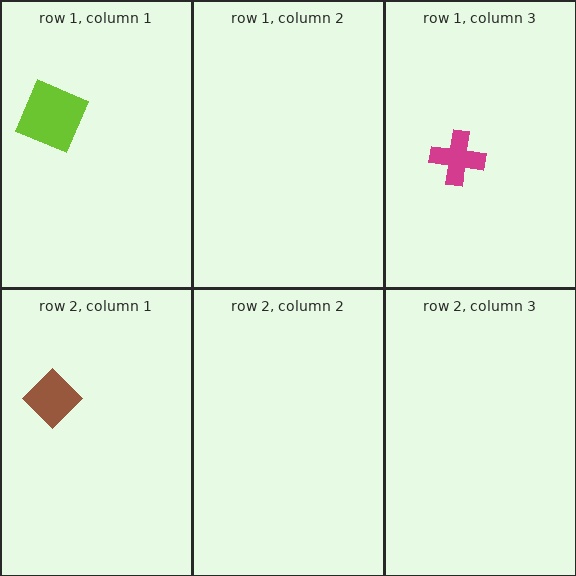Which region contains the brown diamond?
The row 2, column 1 region.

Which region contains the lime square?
The row 1, column 1 region.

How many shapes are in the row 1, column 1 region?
1.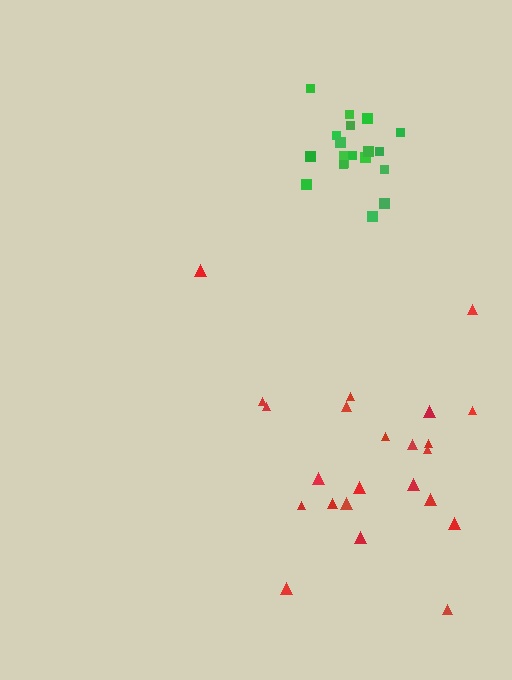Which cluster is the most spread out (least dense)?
Red.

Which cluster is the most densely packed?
Green.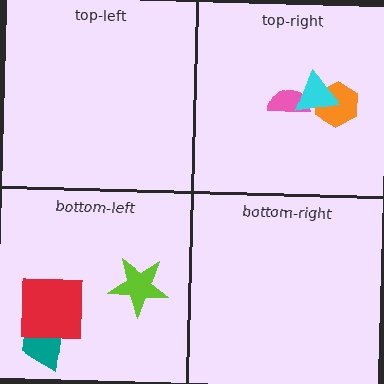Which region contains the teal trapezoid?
The bottom-left region.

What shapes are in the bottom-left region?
The lime star, the teal trapezoid, the red square.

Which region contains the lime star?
The bottom-left region.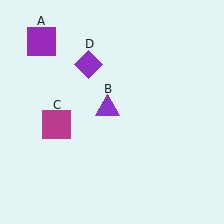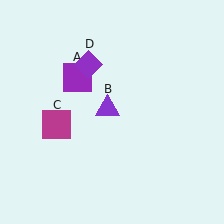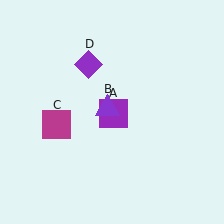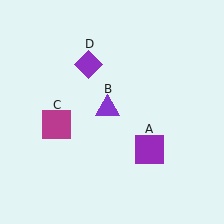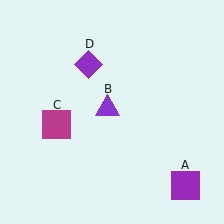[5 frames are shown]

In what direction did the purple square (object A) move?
The purple square (object A) moved down and to the right.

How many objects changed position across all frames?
1 object changed position: purple square (object A).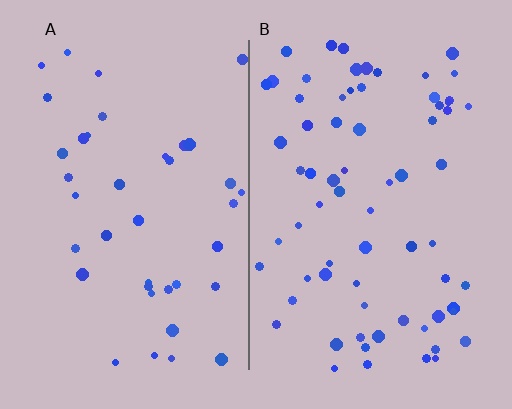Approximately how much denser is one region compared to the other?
Approximately 1.8× — region B over region A.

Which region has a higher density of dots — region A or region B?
B (the right).